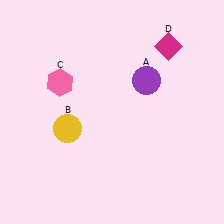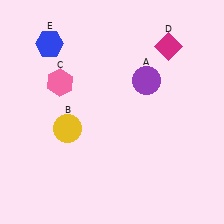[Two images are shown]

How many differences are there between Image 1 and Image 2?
There is 1 difference between the two images.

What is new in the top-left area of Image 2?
A blue hexagon (E) was added in the top-left area of Image 2.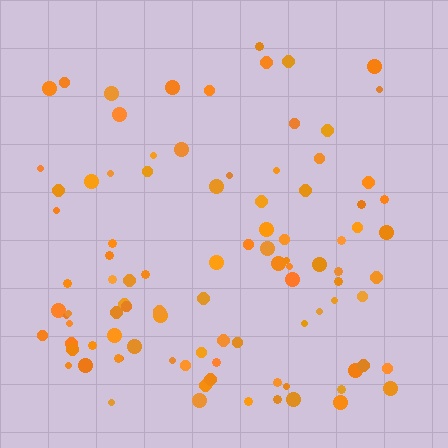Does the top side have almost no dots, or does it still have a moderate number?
Still a moderate number, just noticeably fewer than the bottom.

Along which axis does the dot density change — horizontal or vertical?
Vertical.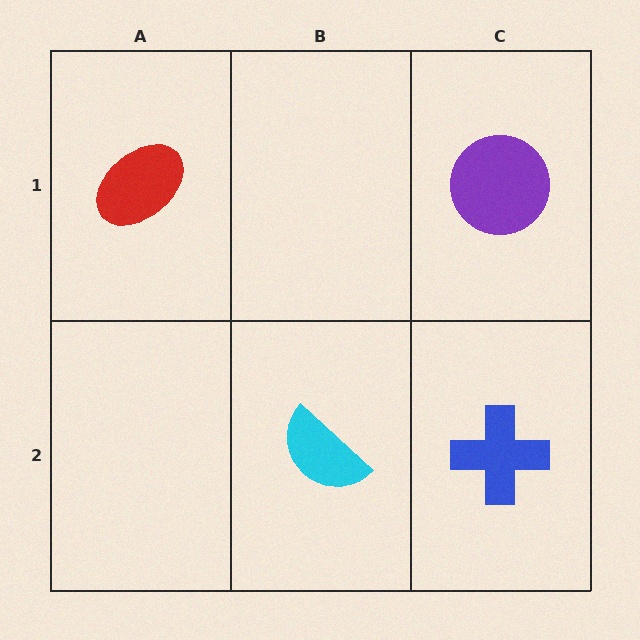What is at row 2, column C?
A blue cross.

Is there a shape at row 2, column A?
No, that cell is empty.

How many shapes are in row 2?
2 shapes.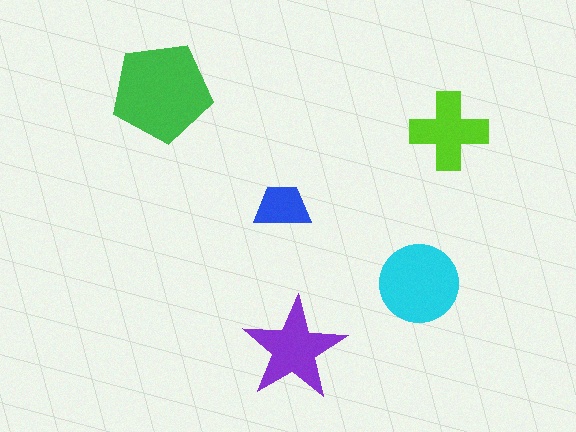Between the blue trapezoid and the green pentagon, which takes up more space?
The green pentagon.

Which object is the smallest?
The blue trapezoid.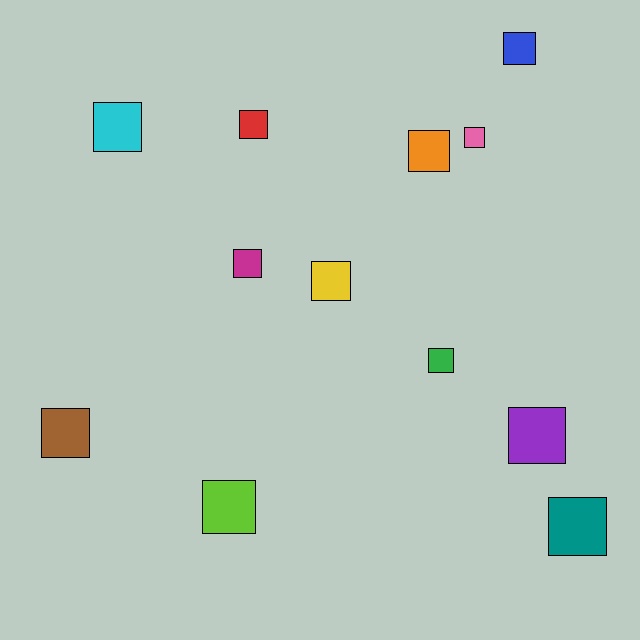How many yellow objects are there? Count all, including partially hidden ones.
There is 1 yellow object.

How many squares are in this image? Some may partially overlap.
There are 12 squares.